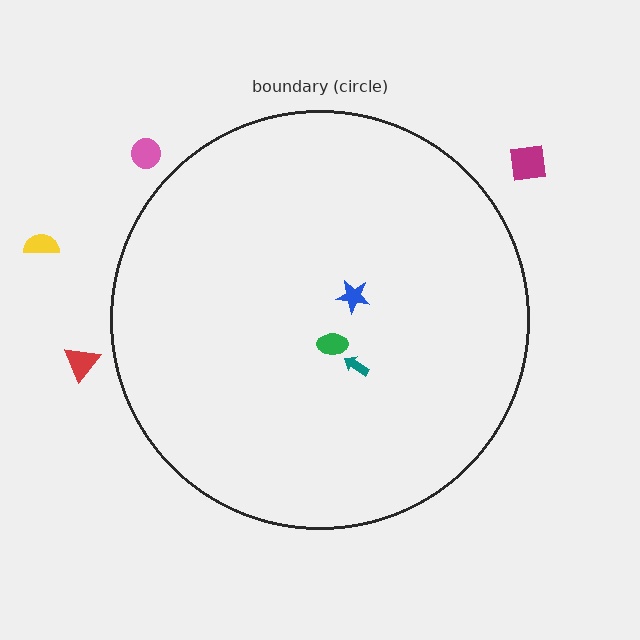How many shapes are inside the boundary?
3 inside, 4 outside.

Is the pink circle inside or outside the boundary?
Outside.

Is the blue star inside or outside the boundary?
Inside.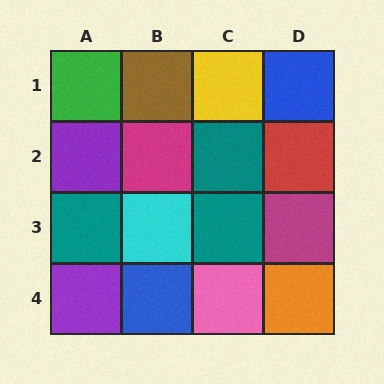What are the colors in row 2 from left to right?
Purple, magenta, teal, red.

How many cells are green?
1 cell is green.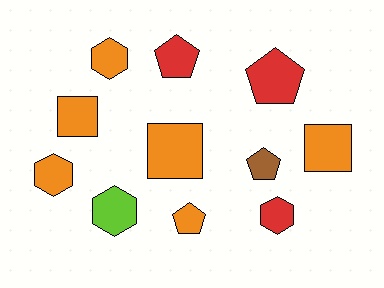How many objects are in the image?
There are 11 objects.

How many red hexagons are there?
There is 1 red hexagon.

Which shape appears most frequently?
Hexagon, with 4 objects.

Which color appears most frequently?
Orange, with 6 objects.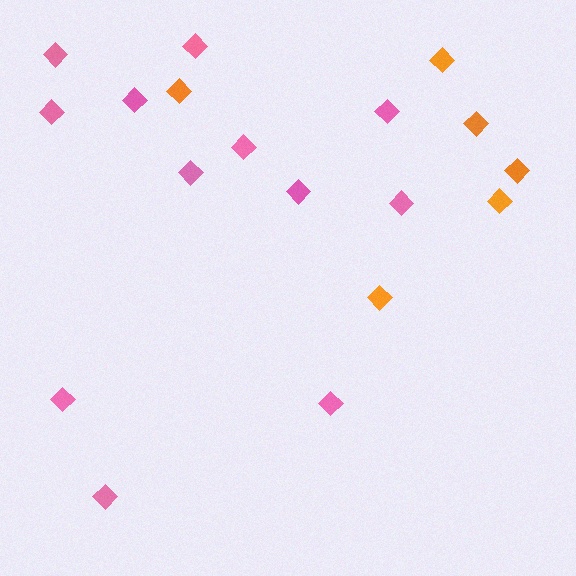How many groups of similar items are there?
There are 2 groups: one group of orange diamonds (6) and one group of pink diamonds (12).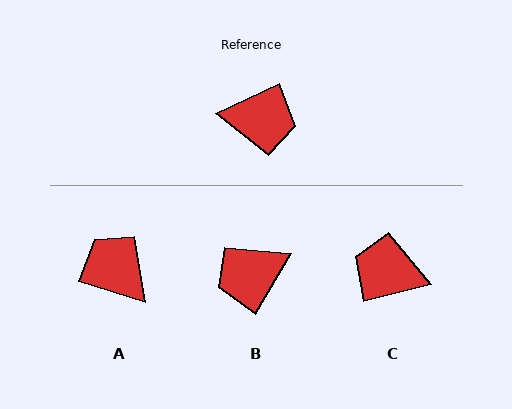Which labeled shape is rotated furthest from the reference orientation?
C, about 169 degrees away.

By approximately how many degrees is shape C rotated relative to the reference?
Approximately 169 degrees counter-clockwise.